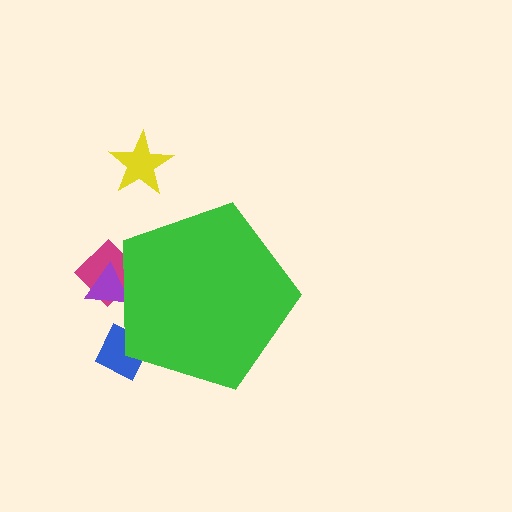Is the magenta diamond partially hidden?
Yes, the magenta diamond is partially hidden behind the green pentagon.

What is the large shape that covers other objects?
A green pentagon.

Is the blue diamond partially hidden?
Yes, the blue diamond is partially hidden behind the green pentagon.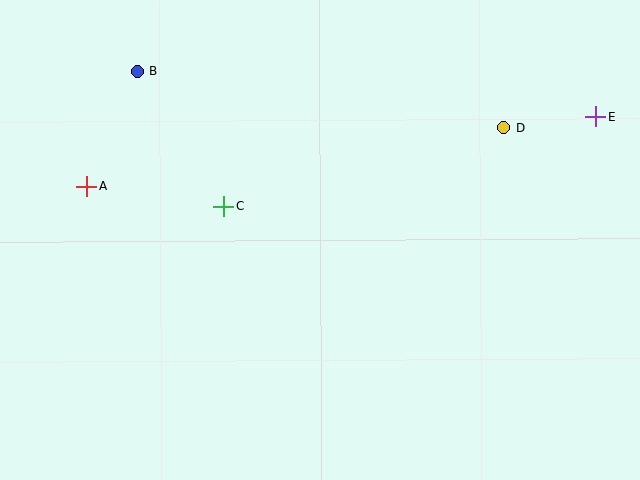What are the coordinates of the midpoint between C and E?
The midpoint between C and E is at (410, 162).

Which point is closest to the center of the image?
Point C at (223, 206) is closest to the center.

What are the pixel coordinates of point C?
Point C is at (223, 206).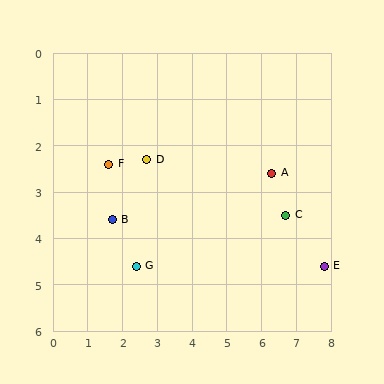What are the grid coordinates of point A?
Point A is at approximately (6.3, 2.6).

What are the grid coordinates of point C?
Point C is at approximately (6.7, 3.5).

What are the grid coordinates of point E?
Point E is at approximately (7.8, 4.6).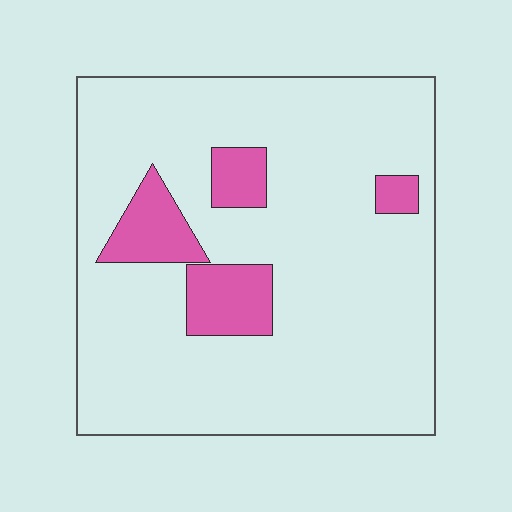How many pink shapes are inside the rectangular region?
4.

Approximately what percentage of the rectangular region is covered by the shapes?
Approximately 15%.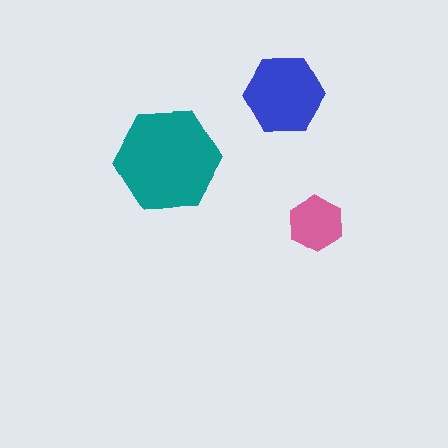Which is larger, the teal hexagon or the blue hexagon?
The teal one.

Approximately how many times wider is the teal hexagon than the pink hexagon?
About 2 times wider.